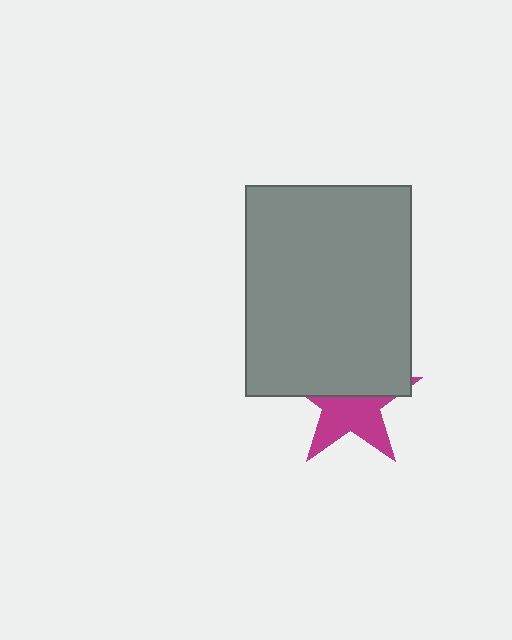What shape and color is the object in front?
The object in front is a gray rectangle.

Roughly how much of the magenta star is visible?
About half of it is visible (roughly 51%).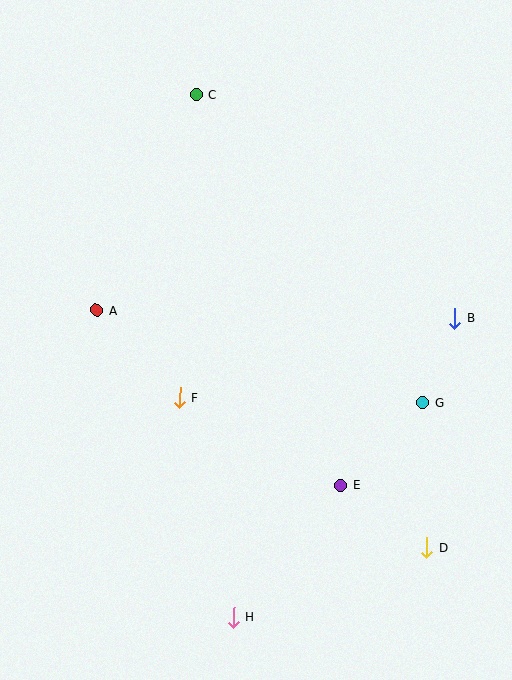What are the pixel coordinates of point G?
Point G is at (423, 402).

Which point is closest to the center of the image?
Point F at (180, 398) is closest to the center.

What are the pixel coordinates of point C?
Point C is at (196, 94).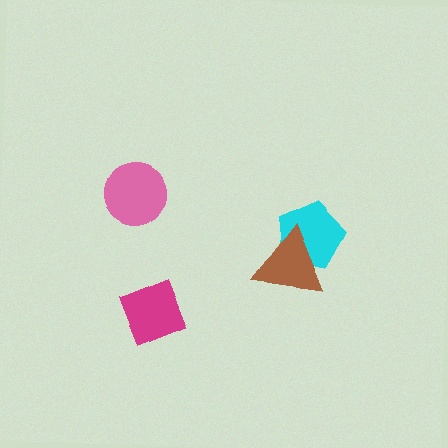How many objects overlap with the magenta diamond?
0 objects overlap with the magenta diamond.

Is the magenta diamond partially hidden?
No, no other shape covers it.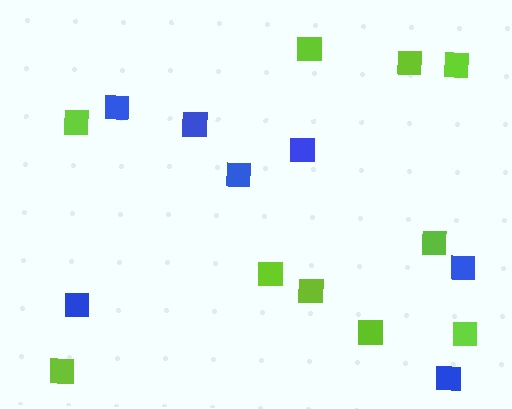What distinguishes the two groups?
There are 2 groups: one group of lime squares (10) and one group of blue squares (7).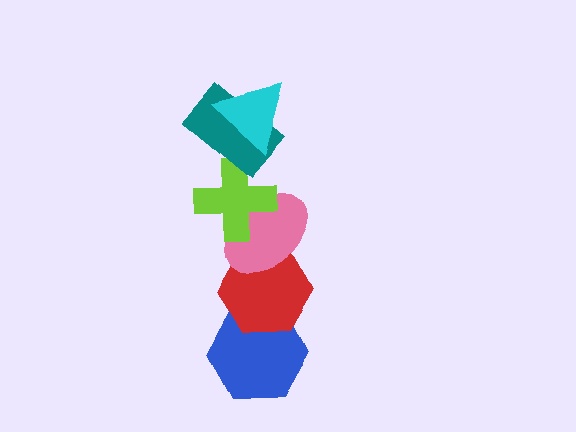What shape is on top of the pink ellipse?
The lime cross is on top of the pink ellipse.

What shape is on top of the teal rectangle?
The cyan triangle is on top of the teal rectangle.